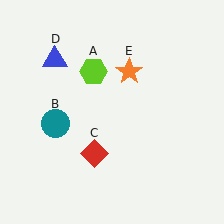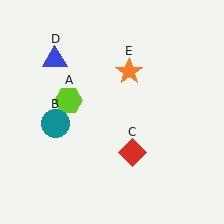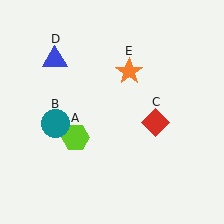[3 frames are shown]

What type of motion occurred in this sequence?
The lime hexagon (object A), red diamond (object C) rotated counterclockwise around the center of the scene.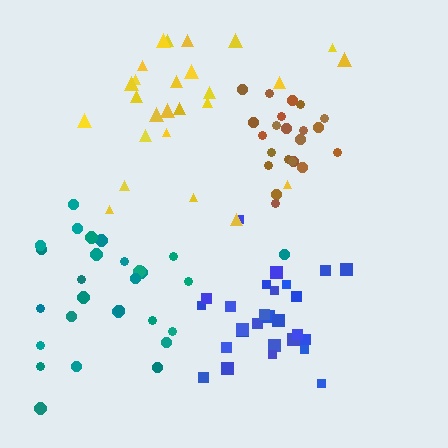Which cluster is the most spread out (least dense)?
Yellow.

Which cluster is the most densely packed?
Brown.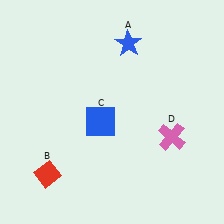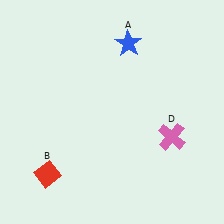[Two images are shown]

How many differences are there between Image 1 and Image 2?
There is 1 difference between the two images.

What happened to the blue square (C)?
The blue square (C) was removed in Image 2. It was in the bottom-left area of Image 1.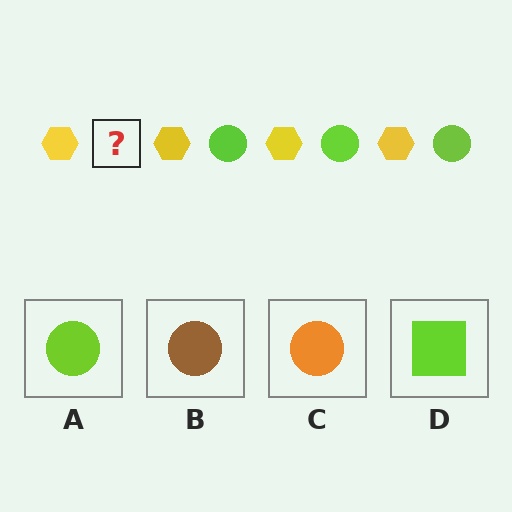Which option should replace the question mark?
Option A.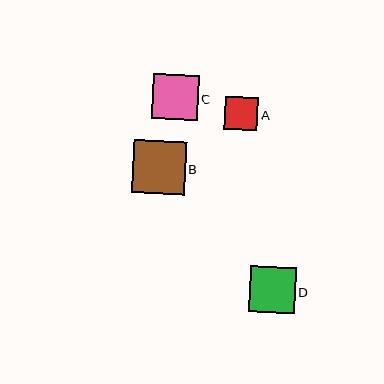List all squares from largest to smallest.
From largest to smallest: B, D, C, A.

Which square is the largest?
Square B is the largest with a size of approximately 53 pixels.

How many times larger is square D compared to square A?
Square D is approximately 1.4 times the size of square A.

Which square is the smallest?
Square A is the smallest with a size of approximately 33 pixels.